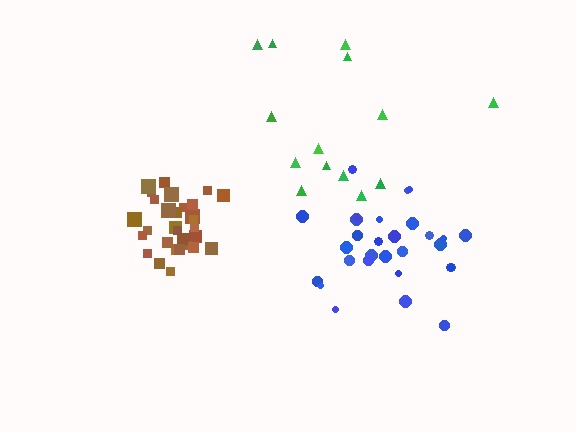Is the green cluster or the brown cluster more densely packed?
Brown.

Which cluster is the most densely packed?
Brown.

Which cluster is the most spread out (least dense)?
Green.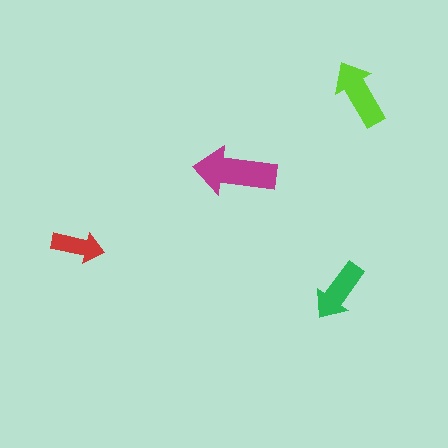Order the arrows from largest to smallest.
the magenta one, the lime one, the green one, the red one.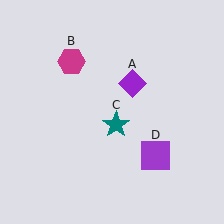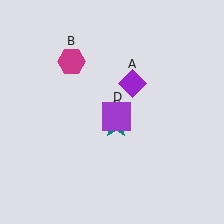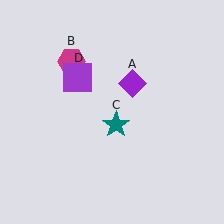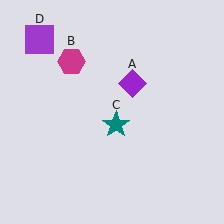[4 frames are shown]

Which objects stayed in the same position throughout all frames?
Purple diamond (object A) and magenta hexagon (object B) and teal star (object C) remained stationary.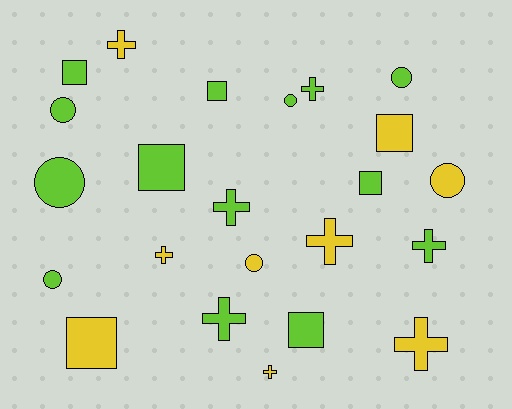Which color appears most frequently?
Lime, with 14 objects.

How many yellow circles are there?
There are 2 yellow circles.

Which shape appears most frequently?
Cross, with 9 objects.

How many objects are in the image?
There are 23 objects.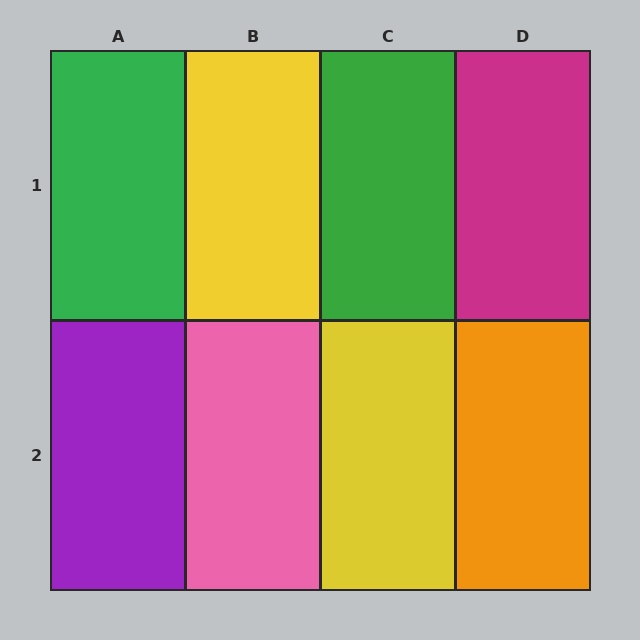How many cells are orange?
1 cell is orange.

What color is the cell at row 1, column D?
Magenta.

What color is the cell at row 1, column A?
Green.